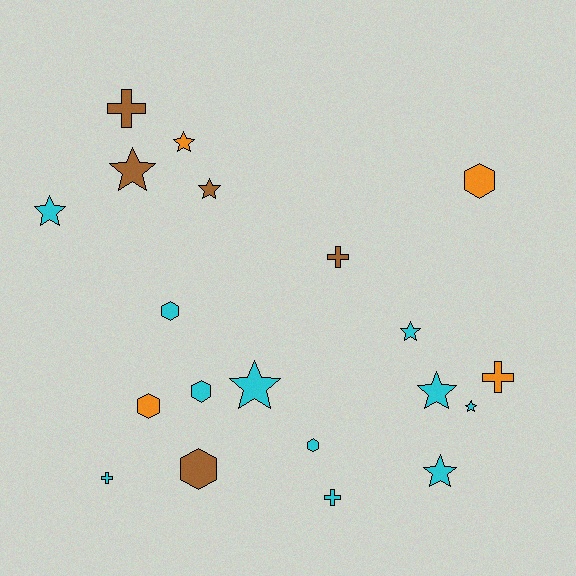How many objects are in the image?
There are 20 objects.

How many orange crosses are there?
There is 1 orange cross.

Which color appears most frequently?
Cyan, with 11 objects.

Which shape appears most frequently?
Star, with 9 objects.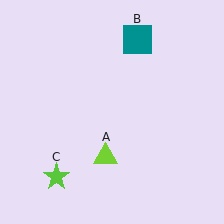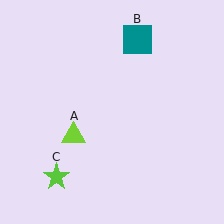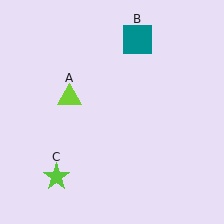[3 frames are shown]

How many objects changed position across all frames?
1 object changed position: lime triangle (object A).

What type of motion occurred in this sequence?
The lime triangle (object A) rotated clockwise around the center of the scene.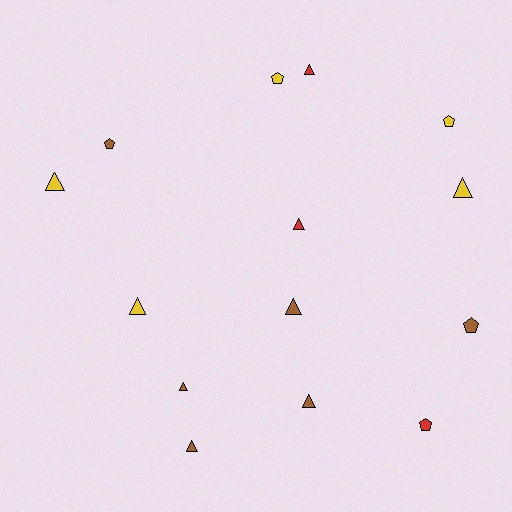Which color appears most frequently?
Brown, with 6 objects.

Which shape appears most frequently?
Triangle, with 9 objects.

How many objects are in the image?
There are 14 objects.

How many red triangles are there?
There are 2 red triangles.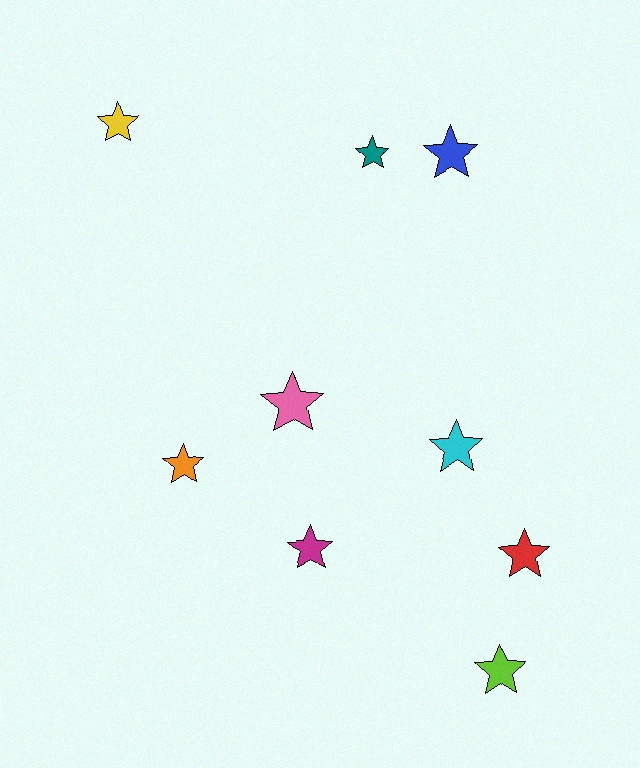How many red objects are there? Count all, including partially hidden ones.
There is 1 red object.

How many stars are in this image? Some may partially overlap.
There are 9 stars.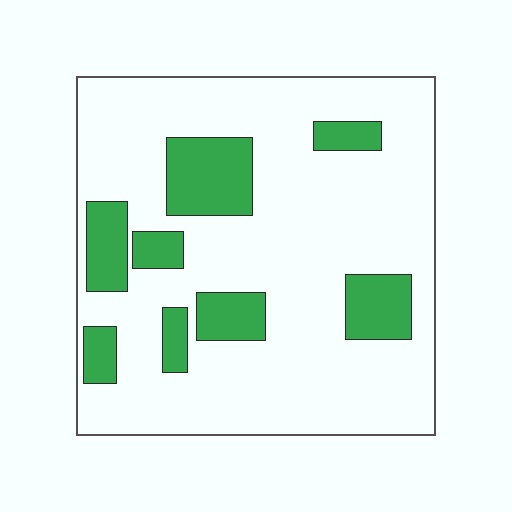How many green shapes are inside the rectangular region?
8.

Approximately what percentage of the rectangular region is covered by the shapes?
Approximately 20%.